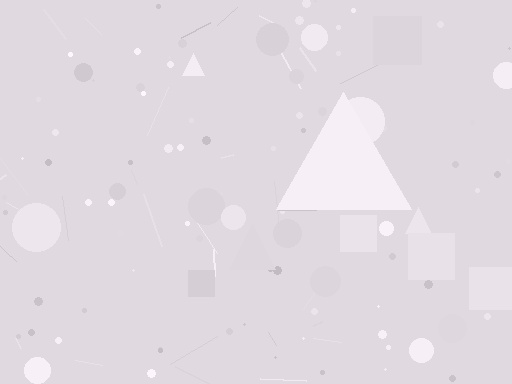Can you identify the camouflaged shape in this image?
The camouflaged shape is a triangle.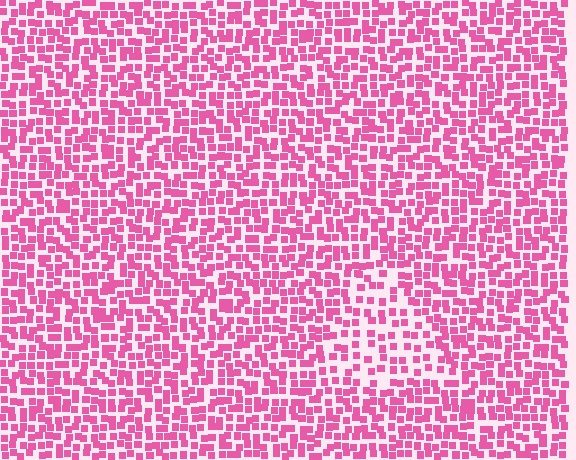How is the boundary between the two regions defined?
The boundary is defined by a change in element density (approximately 1.7x ratio). All elements are the same color, size, and shape.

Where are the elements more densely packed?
The elements are more densely packed outside the triangle boundary.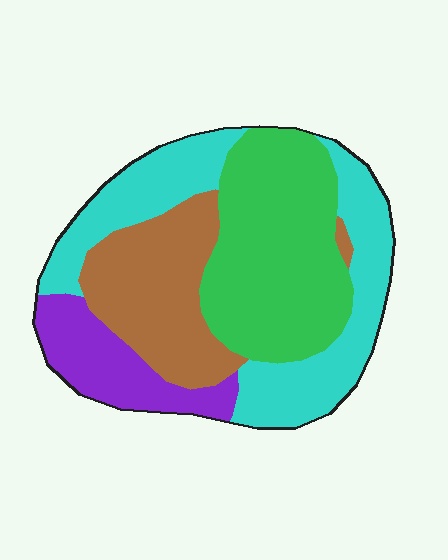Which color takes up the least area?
Purple, at roughly 15%.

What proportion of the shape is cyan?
Cyan takes up between a sixth and a third of the shape.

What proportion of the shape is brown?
Brown takes up about one fifth (1/5) of the shape.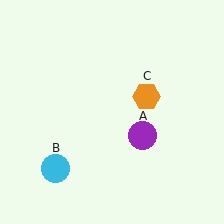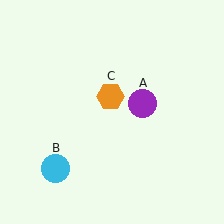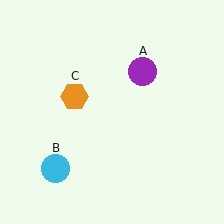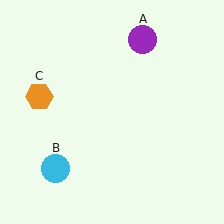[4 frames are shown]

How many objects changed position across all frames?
2 objects changed position: purple circle (object A), orange hexagon (object C).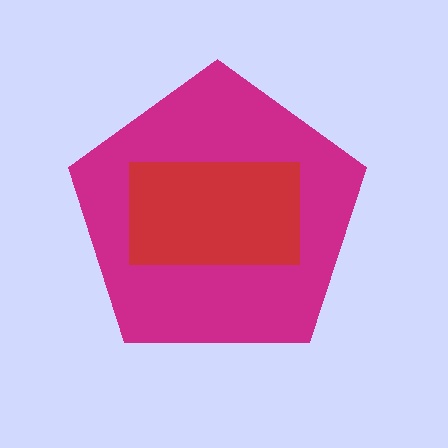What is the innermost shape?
The red rectangle.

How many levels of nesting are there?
2.